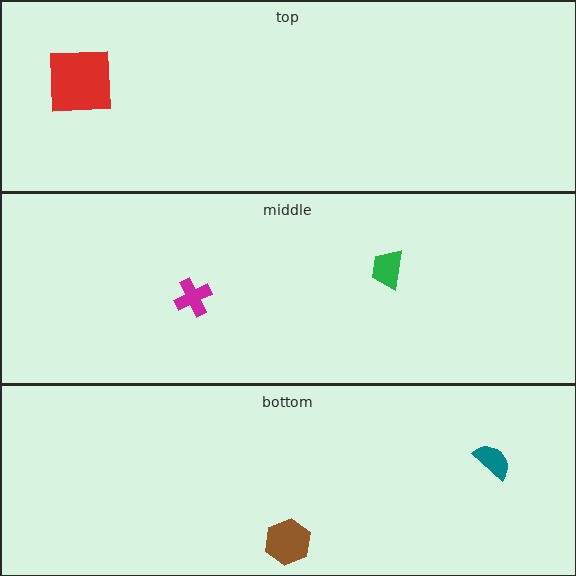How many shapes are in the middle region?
2.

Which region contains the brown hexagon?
The bottom region.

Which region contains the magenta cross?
The middle region.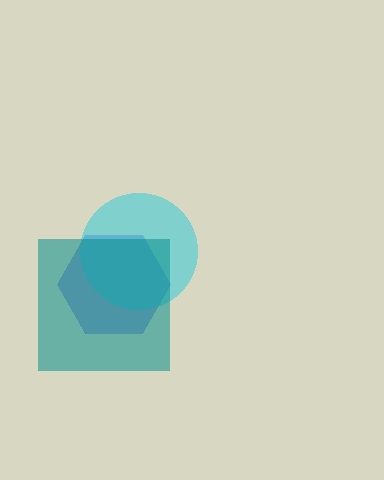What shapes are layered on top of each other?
The layered shapes are: a blue hexagon, a cyan circle, a teal square.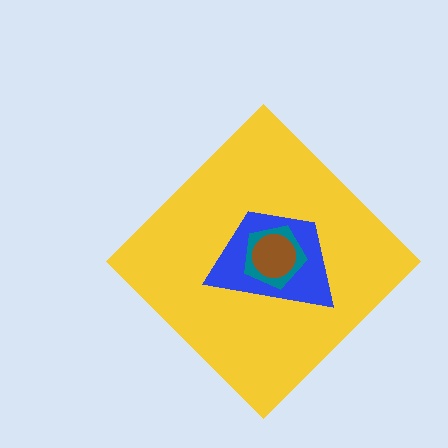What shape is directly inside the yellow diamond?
The blue trapezoid.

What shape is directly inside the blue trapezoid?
The teal pentagon.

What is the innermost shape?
The brown circle.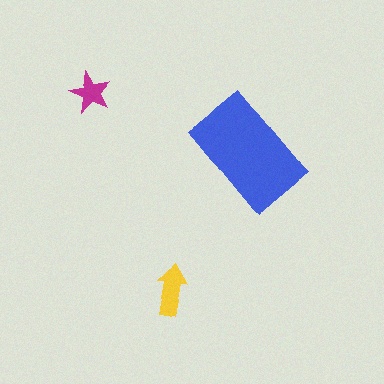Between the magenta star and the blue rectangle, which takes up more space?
The blue rectangle.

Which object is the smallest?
The magenta star.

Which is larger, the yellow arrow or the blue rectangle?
The blue rectangle.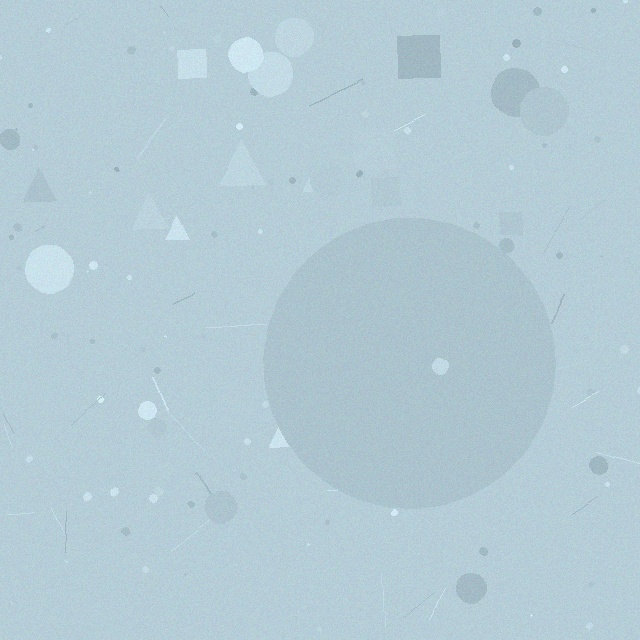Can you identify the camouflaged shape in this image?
The camouflaged shape is a circle.